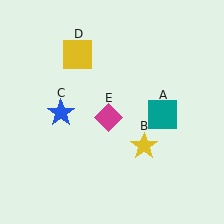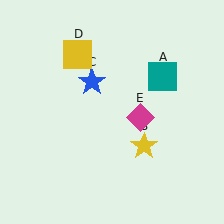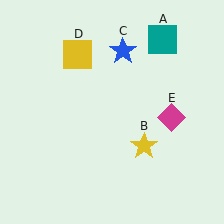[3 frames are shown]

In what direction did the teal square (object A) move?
The teal square (object A) moved up.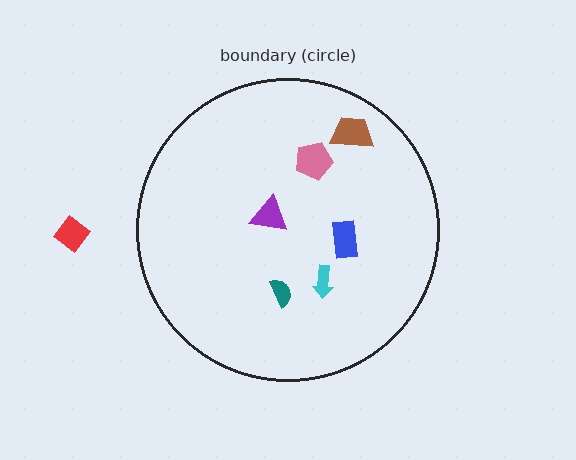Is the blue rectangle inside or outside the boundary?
Inside.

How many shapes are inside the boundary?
6 inside, 1 outside.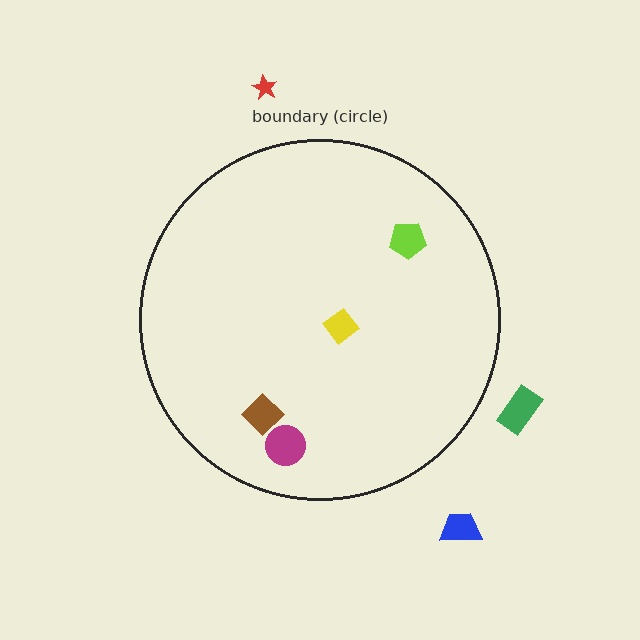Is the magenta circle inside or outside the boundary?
Inside.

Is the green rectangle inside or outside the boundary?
Outside.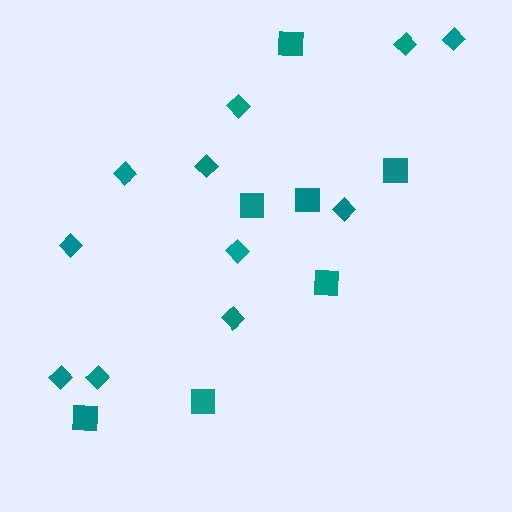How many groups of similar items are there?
There are 2 groups: one group of diamonds (11) and one group of squares (7).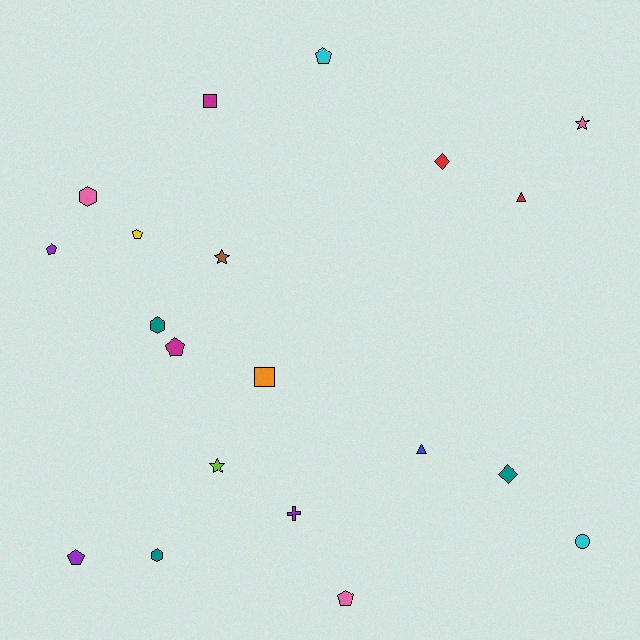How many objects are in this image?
There are 20 objects.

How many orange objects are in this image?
There is 1 orange object.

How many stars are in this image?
There are 3 stars.